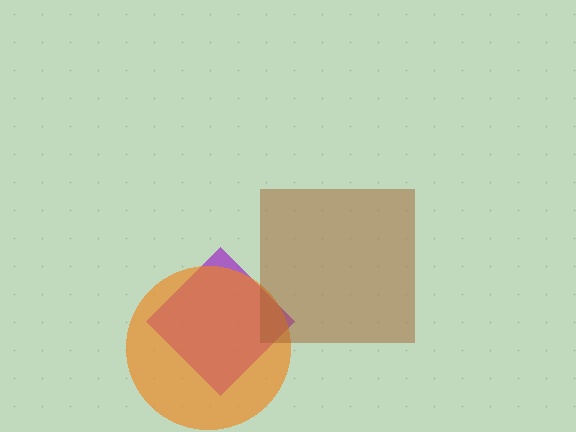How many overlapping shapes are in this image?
There are 3 overlapping shapes in the image.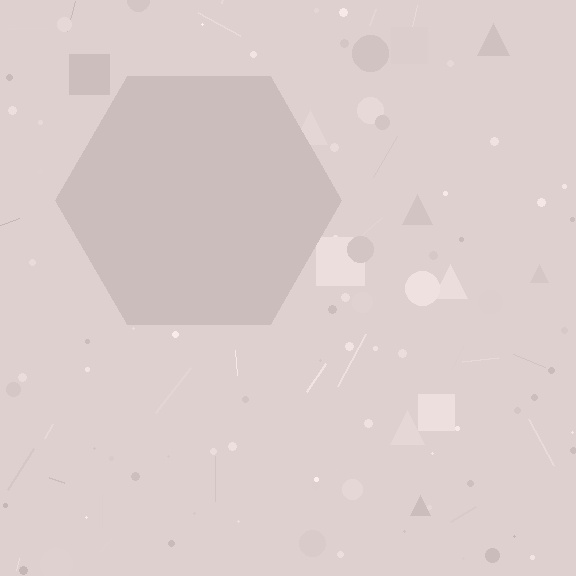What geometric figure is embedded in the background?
A hexagon is embedded in the background.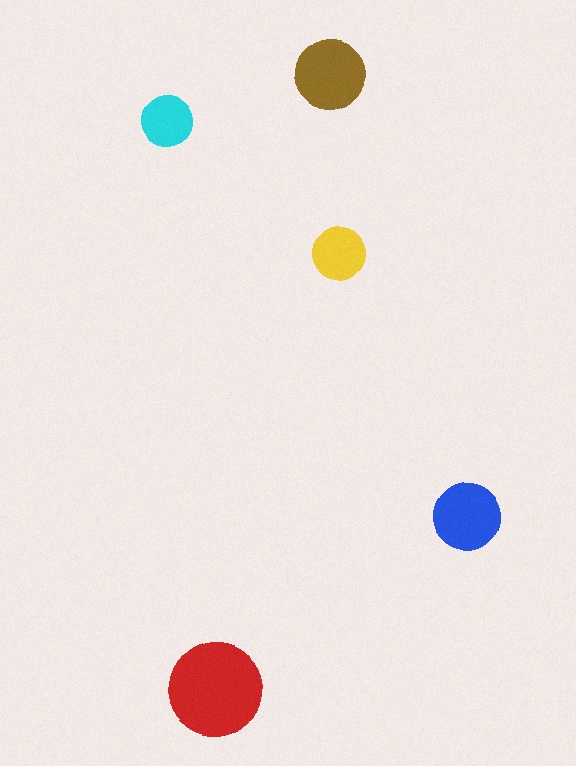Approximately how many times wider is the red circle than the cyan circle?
About 2 times wider.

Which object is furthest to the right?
The blue circle is rightmost.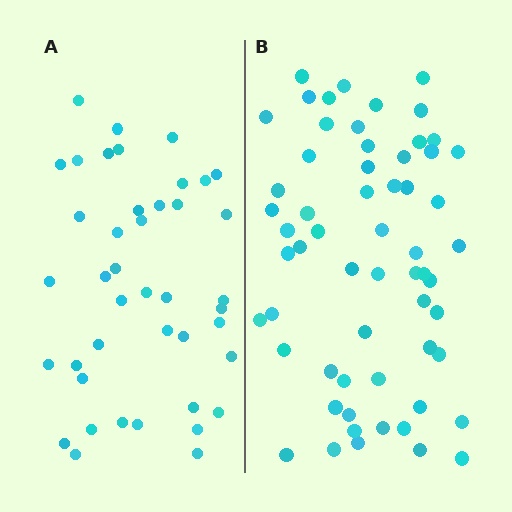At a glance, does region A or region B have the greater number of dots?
Region B (the right region) has more dots.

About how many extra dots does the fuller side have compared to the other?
Region B has approximately 20 more dots than region A.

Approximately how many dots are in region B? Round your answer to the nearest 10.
About 60 dots.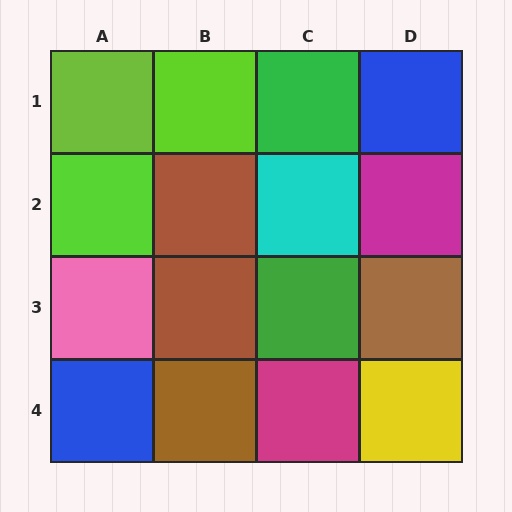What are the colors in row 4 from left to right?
Blue, brown, magenta, yellow.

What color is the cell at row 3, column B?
Brown.